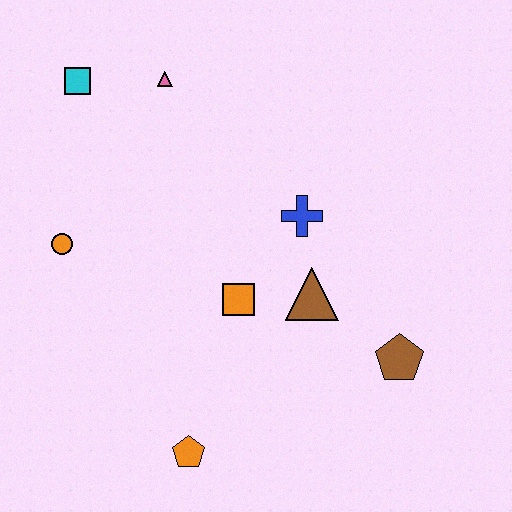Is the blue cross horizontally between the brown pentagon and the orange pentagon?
Yes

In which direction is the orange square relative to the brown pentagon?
The orange square is to the left of the brown pentagon.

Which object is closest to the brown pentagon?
The brown triangle is closest to the brown pentagon.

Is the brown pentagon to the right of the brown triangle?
Yes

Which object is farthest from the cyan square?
The brown pentagon is farthest from the cyan square.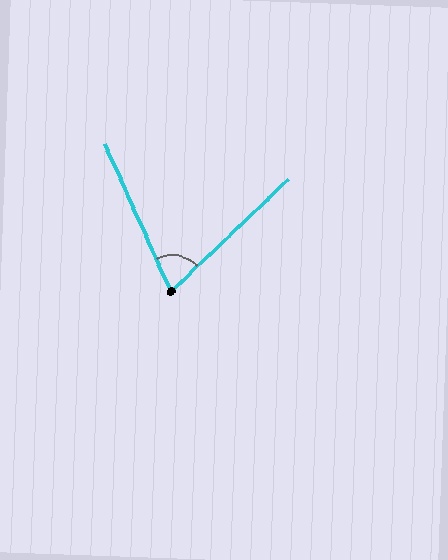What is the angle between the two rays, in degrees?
Approximately 70 degrees.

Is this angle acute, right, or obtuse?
It is acute.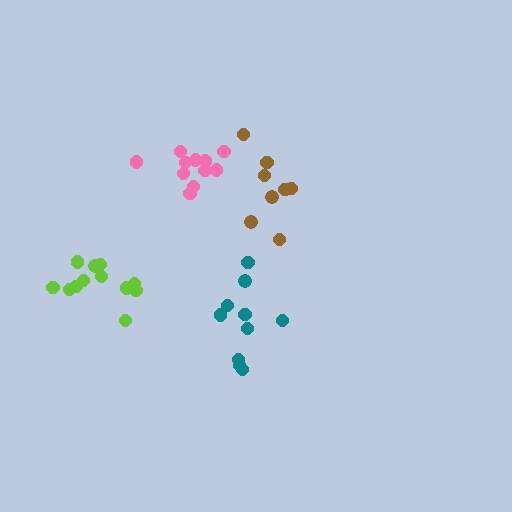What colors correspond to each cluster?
The clusters are colored: teal, pink, brown, lime.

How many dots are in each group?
Group 1: 10 dots, Group 2: 11 dots, Group 3: 8 dots, Group 4: 12 dots (41 total).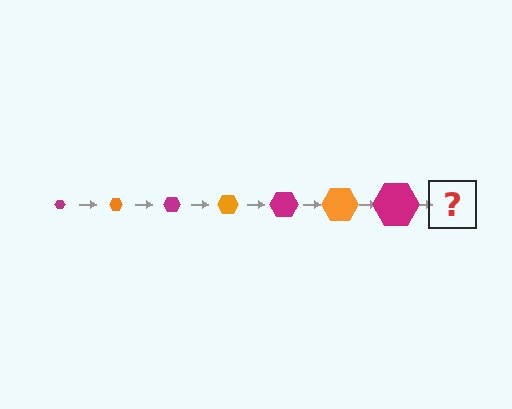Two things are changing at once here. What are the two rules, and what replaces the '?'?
The two rules are that the hexagon grows larger each step and the color cycles through magenta and orange. The '?' should be an orange hexagon, larger than the previous one.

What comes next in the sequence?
The next element should be an orange hexagon, larger than the previous one.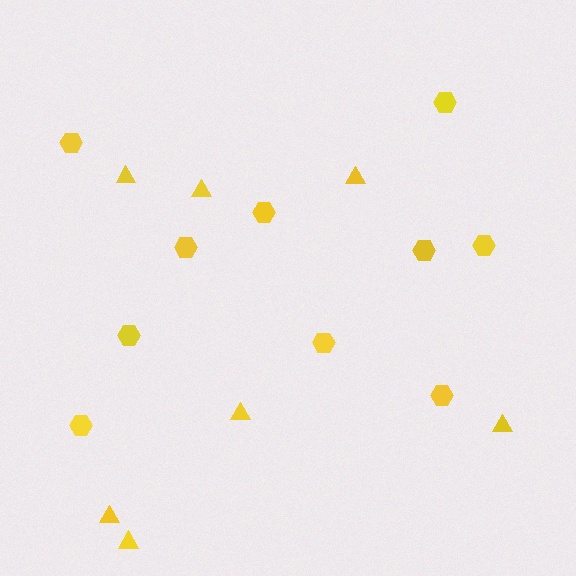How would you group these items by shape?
There are 2 groups: one group of triangles (7) and one group of hexagons (10).